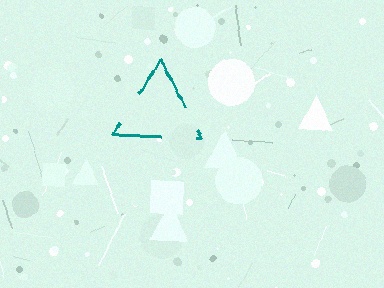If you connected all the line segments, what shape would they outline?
They would outline a triangle.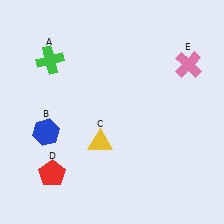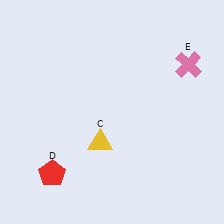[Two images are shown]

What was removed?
The green cross (A), the blue hexagon (B) were removed in Image 2.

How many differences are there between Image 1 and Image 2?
There are 2 differences between the two images.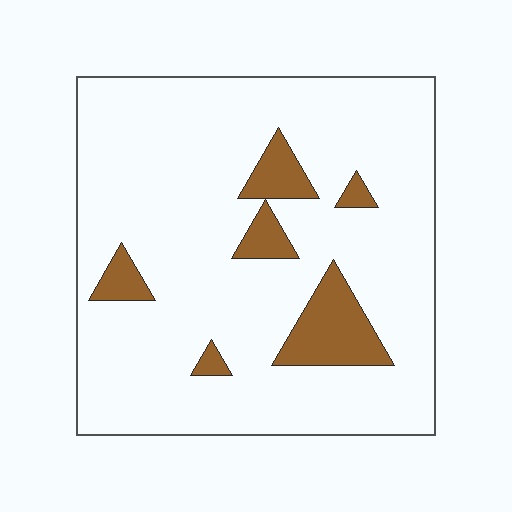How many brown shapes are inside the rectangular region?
6.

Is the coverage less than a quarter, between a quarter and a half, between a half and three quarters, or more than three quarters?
Less than a quarter.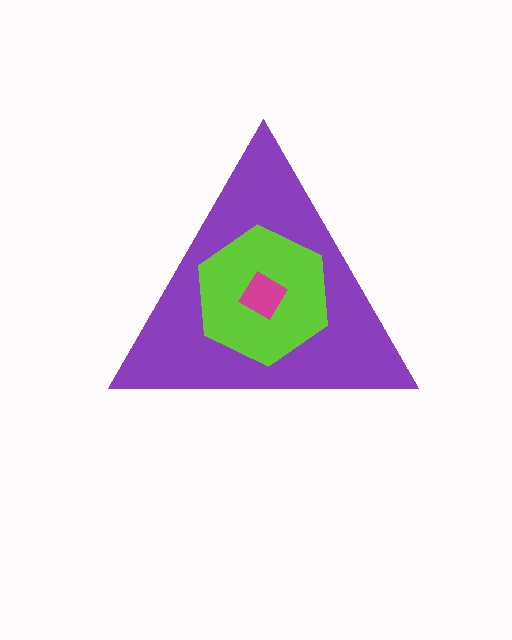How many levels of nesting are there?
3.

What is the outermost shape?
The purple triangle.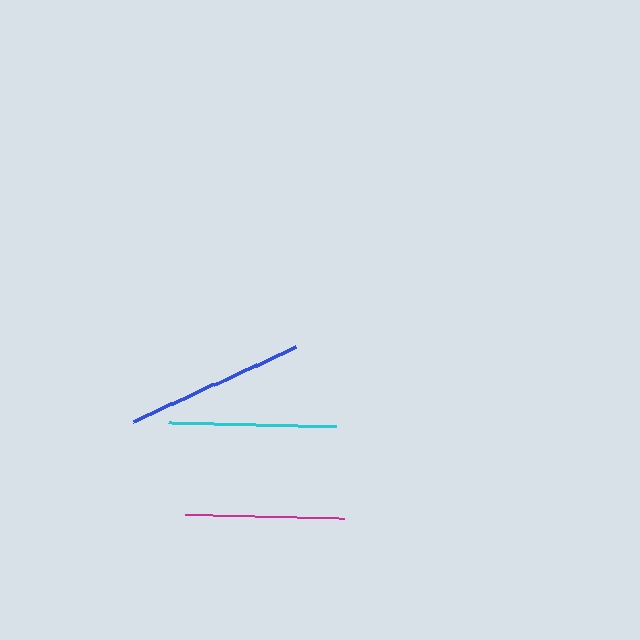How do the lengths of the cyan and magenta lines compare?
The cyan and magenta lines are approximately the same length.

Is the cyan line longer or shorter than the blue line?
The blue line is longer than the cyan line.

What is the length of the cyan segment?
The cyan segment is approximately 168 pixels long.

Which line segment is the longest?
The blue line is the longest at approximately 179 pixels.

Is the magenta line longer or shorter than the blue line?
The blue line is longer than the magenta line.